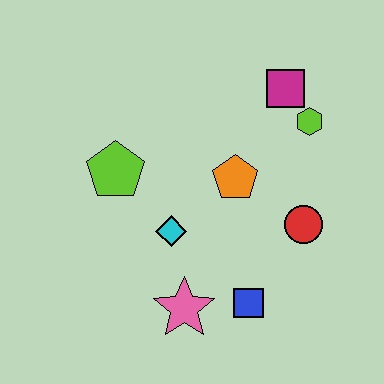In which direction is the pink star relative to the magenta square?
The pink star is below the magenta square.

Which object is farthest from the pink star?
The magenta square is farthest from the pink star.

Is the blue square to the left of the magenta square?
Yes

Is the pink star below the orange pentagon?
Yes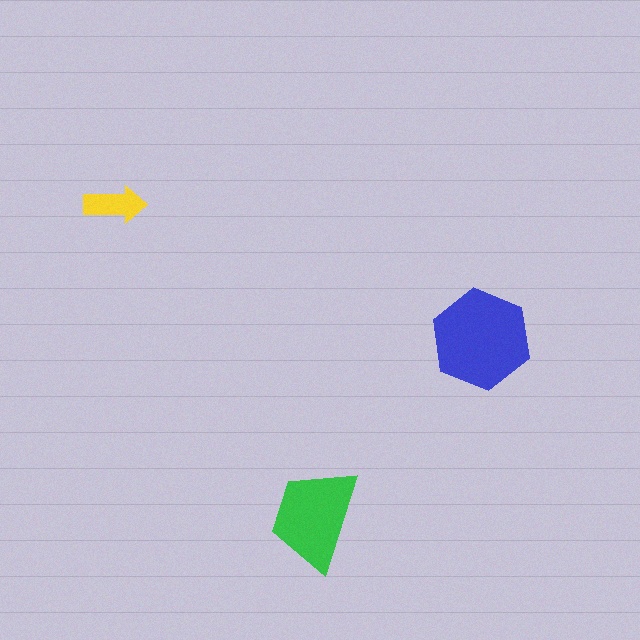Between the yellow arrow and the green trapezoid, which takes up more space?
The green trapezoid.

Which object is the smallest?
The yellow arrow.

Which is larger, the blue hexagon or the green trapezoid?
The blue hexagon.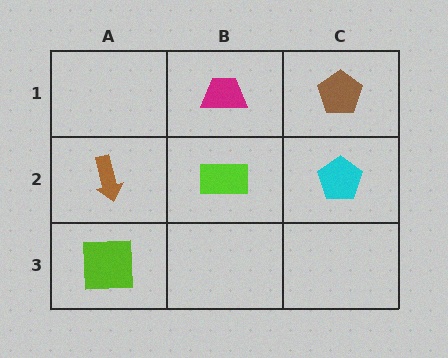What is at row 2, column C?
A cyan pentagon.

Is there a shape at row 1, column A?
No, that cell is empty.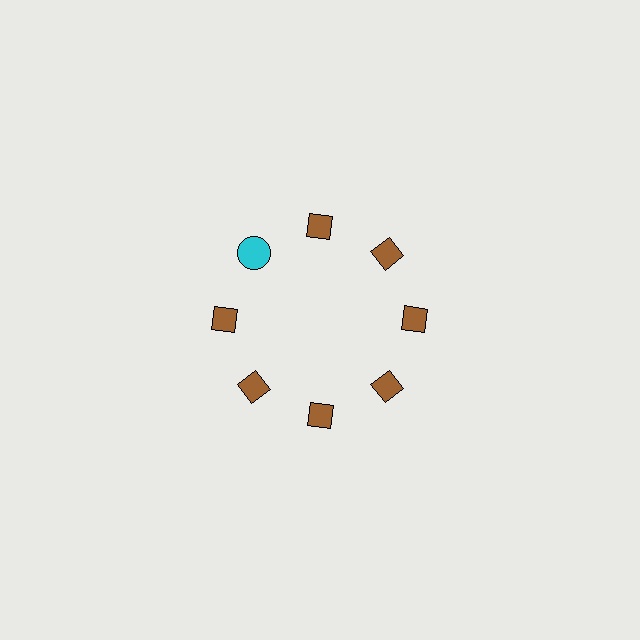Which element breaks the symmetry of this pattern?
The cyan circle at roughly the 10 o'clock position breaks the symmetry. All other shapes are brown diamonds.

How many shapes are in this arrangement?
There are 8 shapes arranged in a ring pattern.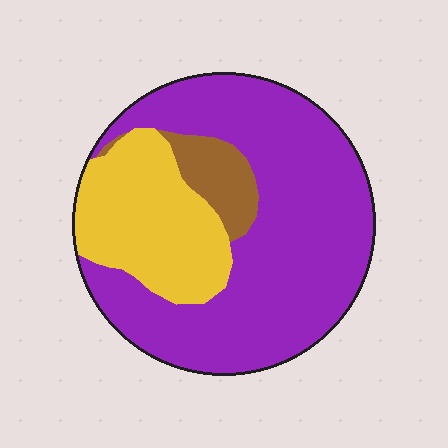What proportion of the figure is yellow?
Yellow covers roughly 25% of the figure.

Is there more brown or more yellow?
Yellow.